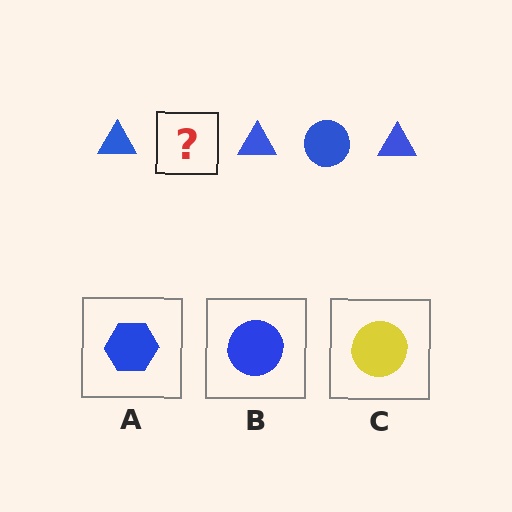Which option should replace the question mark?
Option B.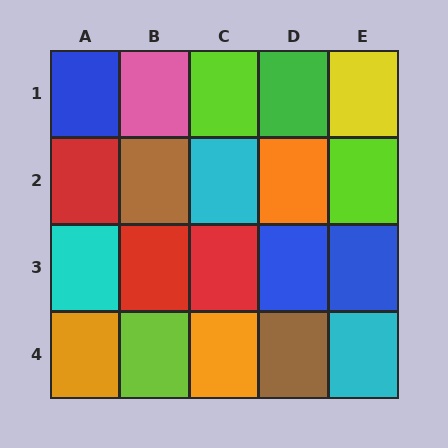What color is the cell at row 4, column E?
Cyan.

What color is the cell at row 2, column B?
Brown.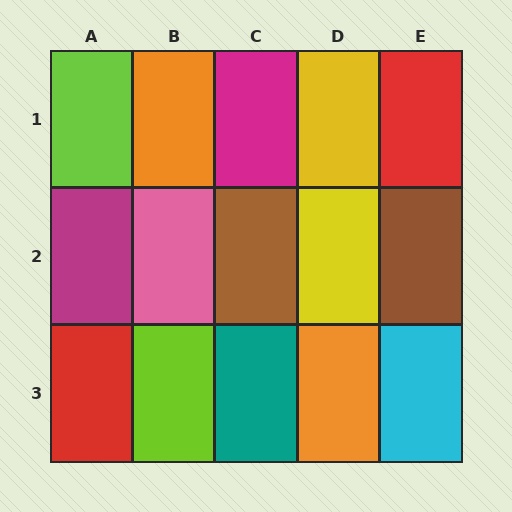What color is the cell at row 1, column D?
Yellow.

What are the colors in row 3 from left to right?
Red, lime, teal, orange, cyan.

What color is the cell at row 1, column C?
Magenta.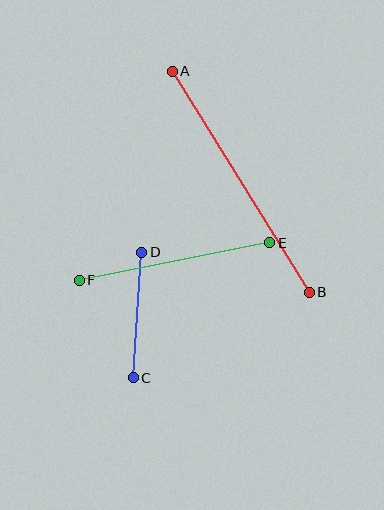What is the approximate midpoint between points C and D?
The midpoint is at approximately (138, 315) pixels.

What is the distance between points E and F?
The distance is approximately 195 pixels.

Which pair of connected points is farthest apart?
Points A and B are farthest apart.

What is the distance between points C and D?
The distance is approximately 126 pixels.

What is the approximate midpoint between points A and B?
The midpoint is at approximately (241, 181) pixels.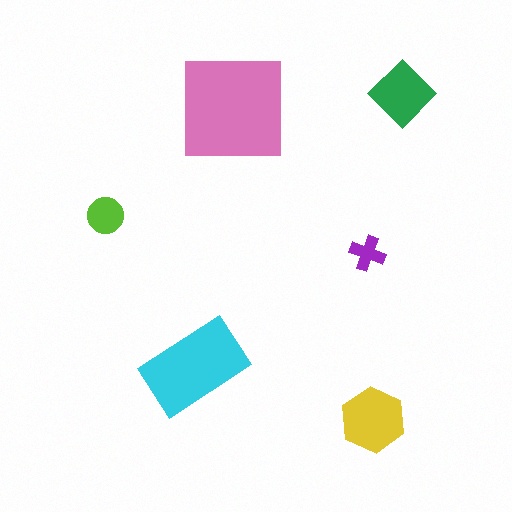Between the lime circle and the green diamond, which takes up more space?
The green diamond.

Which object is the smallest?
The purple cross.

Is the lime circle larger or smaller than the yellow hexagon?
Smaller.